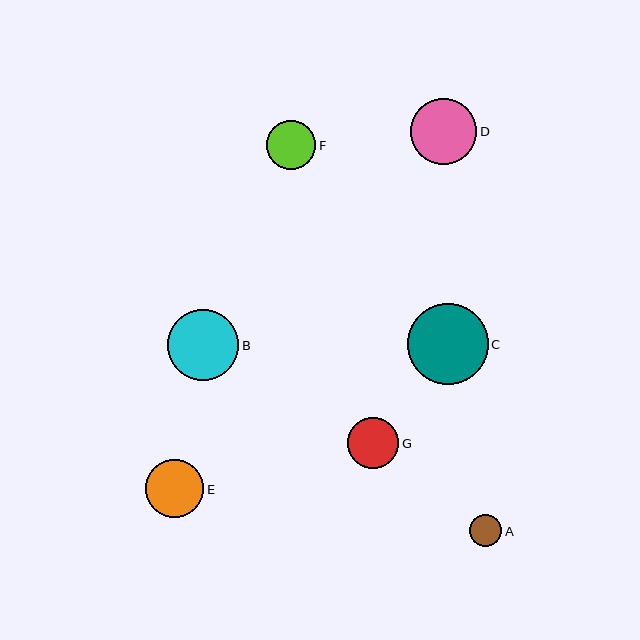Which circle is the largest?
Circle C is the largest with a size of approximately 81 pixels.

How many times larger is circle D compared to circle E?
Circle D is approximately 1.1 times the size of circle E.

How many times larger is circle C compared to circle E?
Circle C is approximately 1.4 times the size of circle E.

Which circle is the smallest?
Circle A is the smallest with a size of approximately 32 pixels.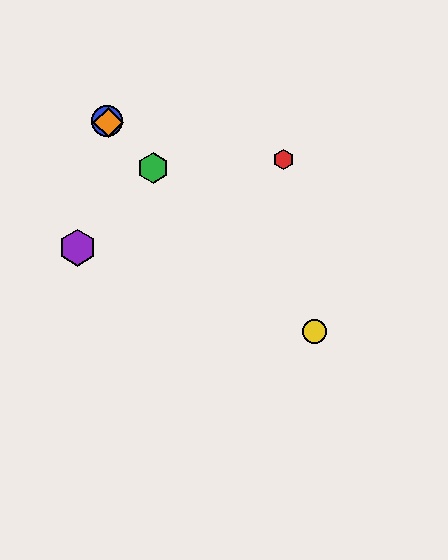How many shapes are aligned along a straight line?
4 shapes (the blue circle, the green hexagon, the yellow circle, the orange diamond) are aligned along a straight line.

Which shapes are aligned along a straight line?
The blue circle, the green hexagon, the yellow circle, the orange diamond are aligned along a straight line.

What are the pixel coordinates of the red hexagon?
The red hexagon is at (283, 159).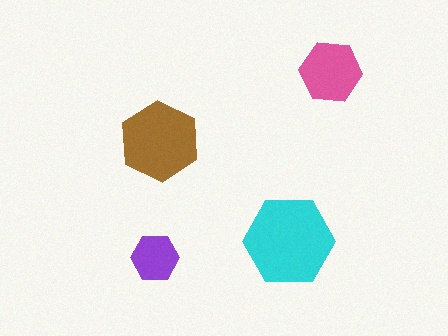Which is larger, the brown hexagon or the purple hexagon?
The brown one.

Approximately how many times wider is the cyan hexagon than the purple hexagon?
About 2 times wider.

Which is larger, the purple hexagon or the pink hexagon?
The pink one.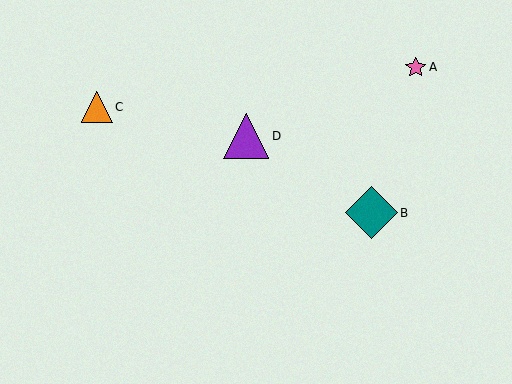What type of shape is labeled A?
Shape A is a pink star.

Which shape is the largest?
The teal diamond (labeled B) is the largest.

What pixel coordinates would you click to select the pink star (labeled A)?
Click at (416, 67) to select the pink star A.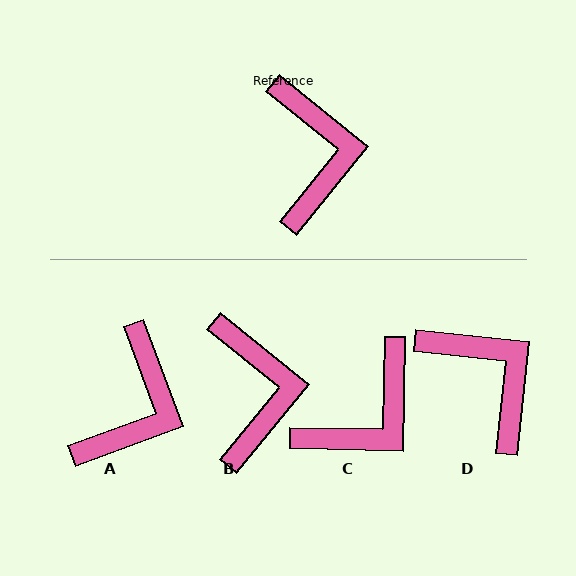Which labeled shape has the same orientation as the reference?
B.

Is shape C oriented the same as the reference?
No, it is off by about 52 degrees.